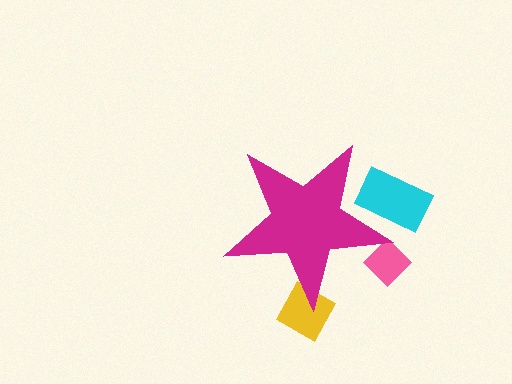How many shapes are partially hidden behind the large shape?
3 shapes are partially hidden.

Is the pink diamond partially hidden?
Yes, the pink diamond is partially hidden behind the magenta star.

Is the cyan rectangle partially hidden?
Yes, the cyan rectangle is partially hidden behind the magenta star.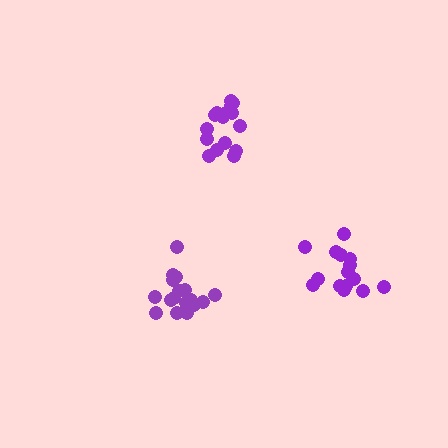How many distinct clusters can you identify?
There are 3 distinct clusters.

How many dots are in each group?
Group 1: 17 dots, Group 2: 17 dots, Group 3: 15 dots (49 total).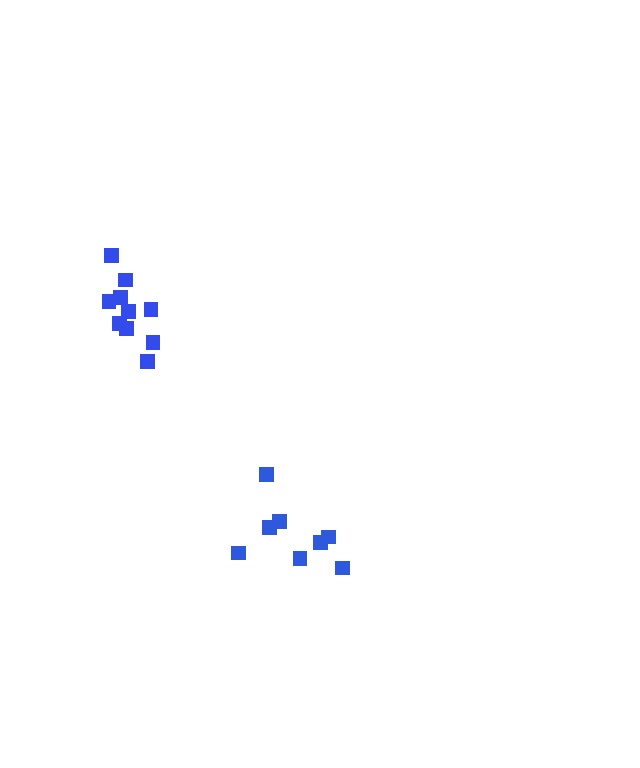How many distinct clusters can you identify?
There are 2 distinct clusters.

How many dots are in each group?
Group 1: 10 dots, Group 2: 8 dots (18 total).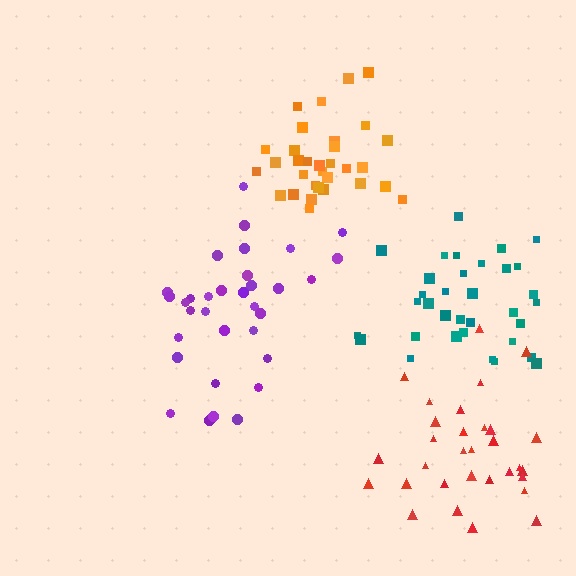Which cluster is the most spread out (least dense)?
Purple.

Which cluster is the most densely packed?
Orange.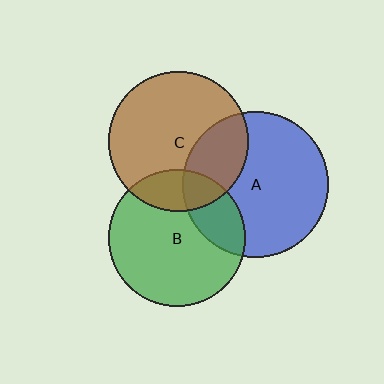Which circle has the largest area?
Circle A (blue).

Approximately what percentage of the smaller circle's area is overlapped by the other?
Approximately 30%.